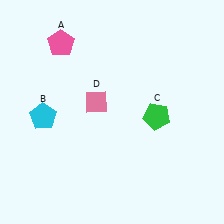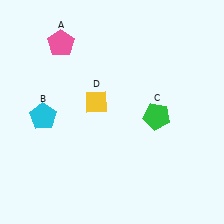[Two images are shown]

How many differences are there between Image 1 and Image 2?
There is 1 difference between the two images.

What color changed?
The diamond (D) changed from pink in Image 1 to yellow in Image 2.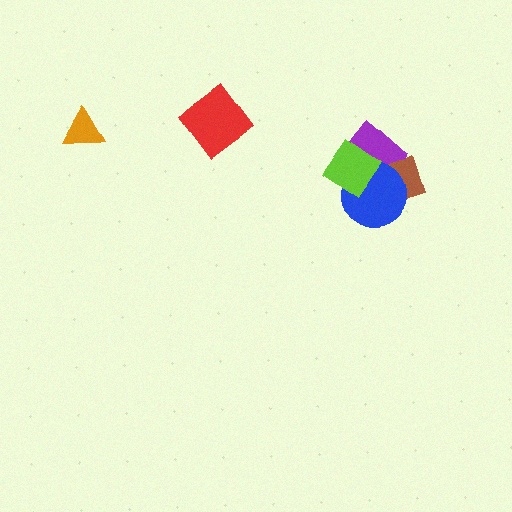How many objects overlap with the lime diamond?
3 objects overlap with the lime diamond.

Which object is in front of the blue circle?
The lime diamond is in front of the blue circle.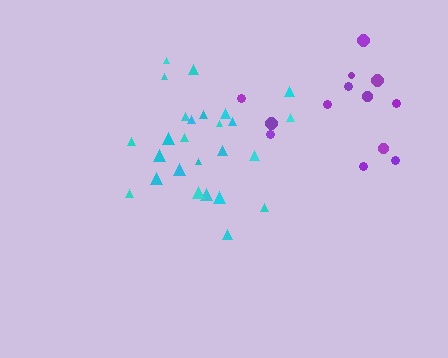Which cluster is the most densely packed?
Cyan.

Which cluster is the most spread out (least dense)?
Purple.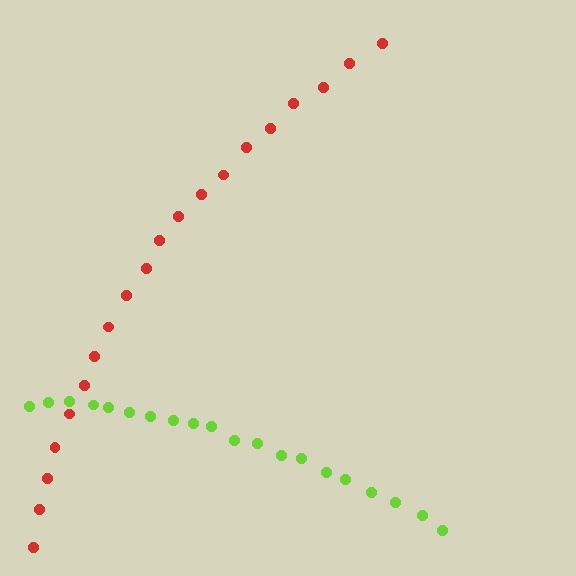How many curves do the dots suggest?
There are 2 distinct paths.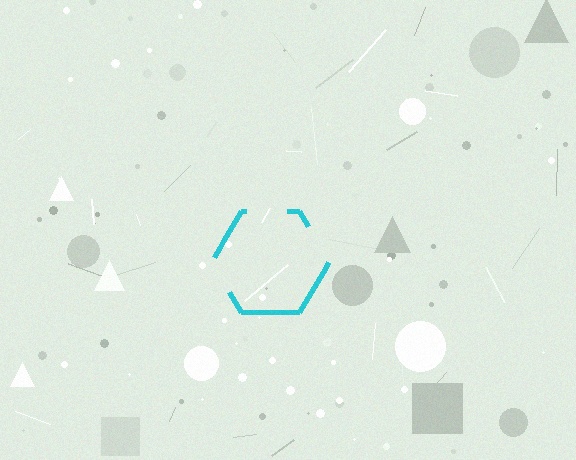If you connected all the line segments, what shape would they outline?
They would outline a hexagon.